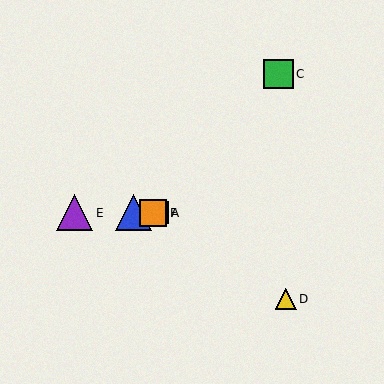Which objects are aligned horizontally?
Objects A, B, E, F are aligned horizontally.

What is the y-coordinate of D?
Object D is at y≈299.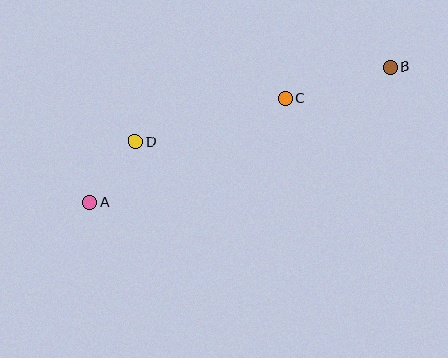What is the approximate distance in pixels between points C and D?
The distance between C and D is approximately 156 pixels.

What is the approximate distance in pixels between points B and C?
The distance between B and C is approximately 110 pixels.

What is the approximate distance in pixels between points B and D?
The distance between B and D is approximately 266 pixels.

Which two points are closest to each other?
Points A and D are closest to each other.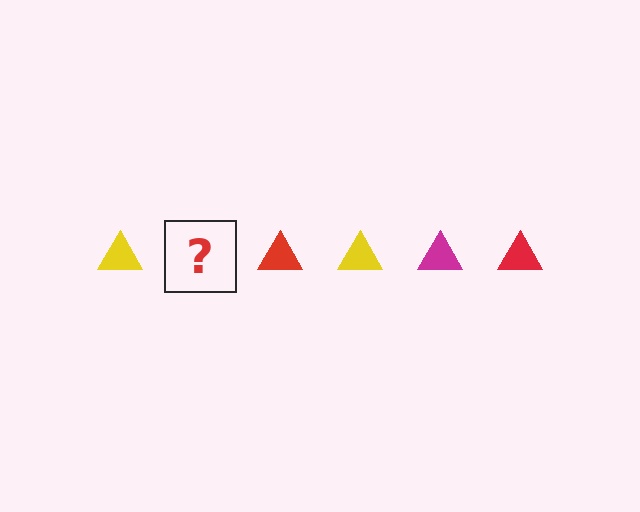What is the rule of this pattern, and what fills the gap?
The rule is that the pattern cycles through yellow, magenta, red triangles. The gap should be filled with a magenta triangle.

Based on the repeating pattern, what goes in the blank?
The blank should be a magenta triangle.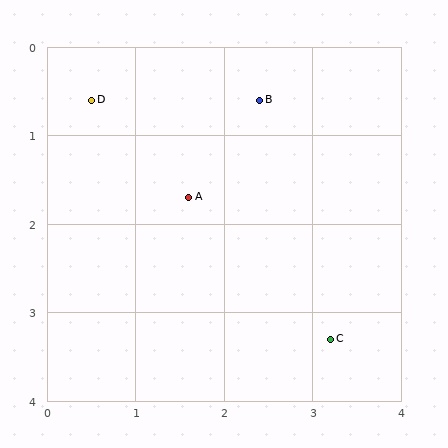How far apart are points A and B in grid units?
Points A and B are about 1.4 grid units apart.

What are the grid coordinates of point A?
Point A is at approximately (1.6, 1.7).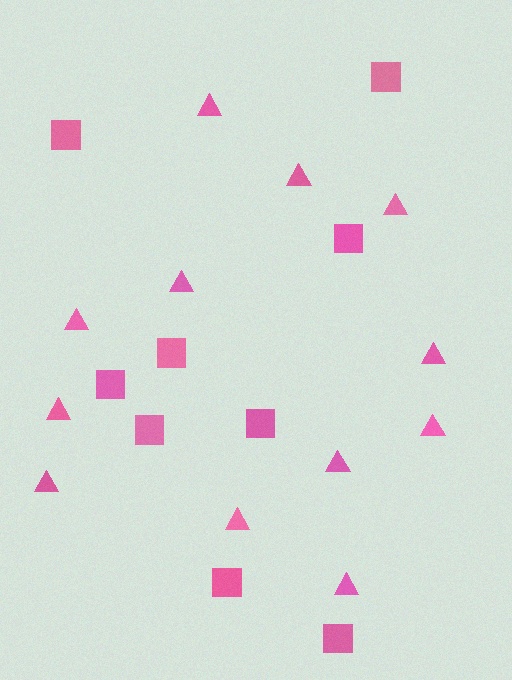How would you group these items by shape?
There are 2 groups: one group of triangles (12) and one group of squares (9).